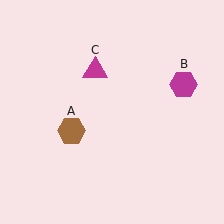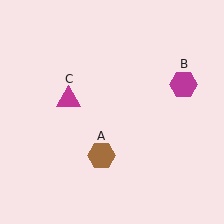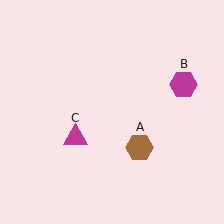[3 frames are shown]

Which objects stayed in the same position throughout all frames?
Magenta hexagon (object B) remained stationary.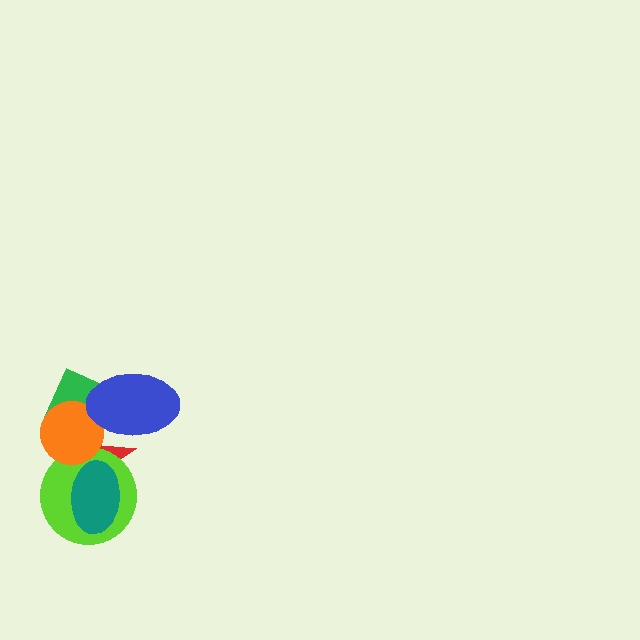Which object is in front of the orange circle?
The blue ellipse is in front of the orange circle.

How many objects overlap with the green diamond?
3 objects overlap with the green diamond.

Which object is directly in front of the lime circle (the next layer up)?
The orange circle is directly in front of the lime circle.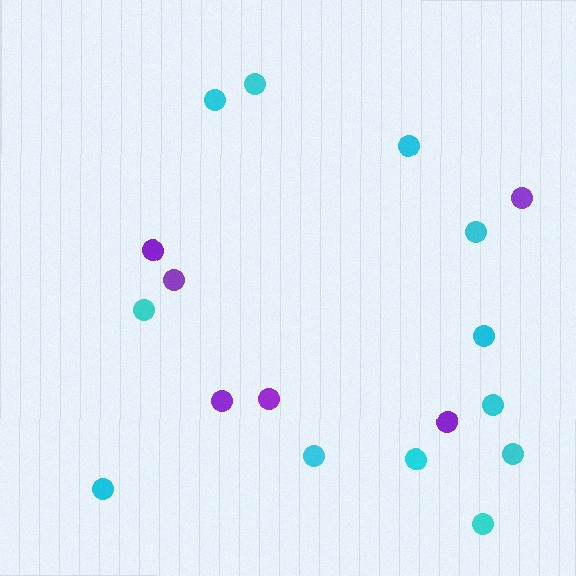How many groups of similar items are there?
There are 2 groups: one group of cyan circles (12) and one group of purple circles (6).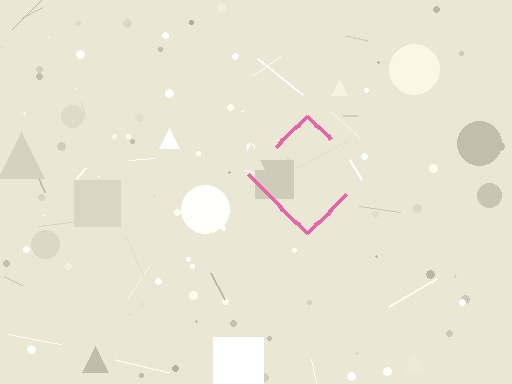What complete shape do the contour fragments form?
The contour fragments form a diamond.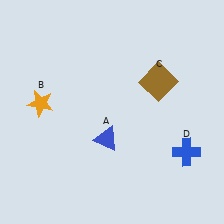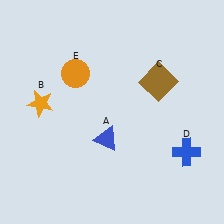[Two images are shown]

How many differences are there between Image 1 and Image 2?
There is 1 difference between the two images.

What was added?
An orange circle (E) was added in Image 2.